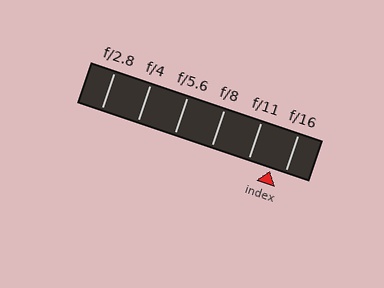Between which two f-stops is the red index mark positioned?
The index mark is between f/11 and f/16.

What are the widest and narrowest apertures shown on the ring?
The widest aperture shown is f/2.8 and the narrowest is f/16.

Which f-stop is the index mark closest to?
The index mark is closest to f/16.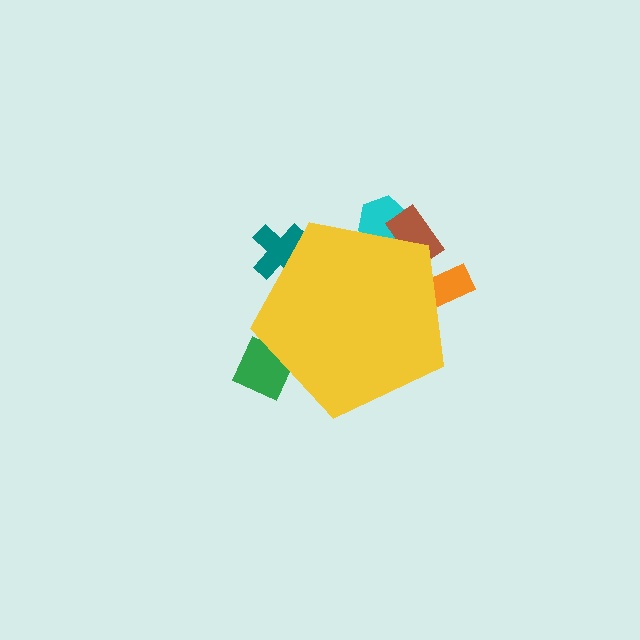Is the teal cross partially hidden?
Yes, the teal cross is partially hidden behind the yellow pentagon.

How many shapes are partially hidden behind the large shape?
5 shapes are partially hidden.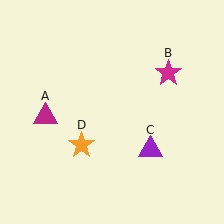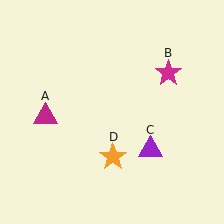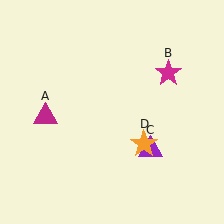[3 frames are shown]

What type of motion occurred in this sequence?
The orange star (object D) rotated counterclockwise around the center of the scene.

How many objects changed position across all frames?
1 object changed position: orange star (object D).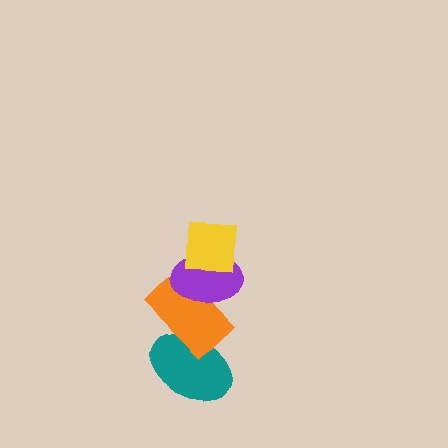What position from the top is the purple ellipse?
The purple ellipse is 2nd from the top.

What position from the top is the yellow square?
The yellow square is 1st from the top.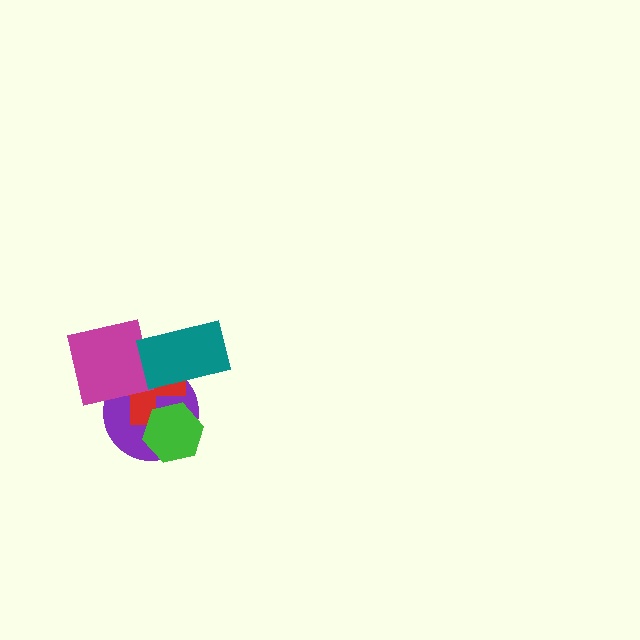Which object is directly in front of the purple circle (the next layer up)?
The red cross is directly in front of the purple circle.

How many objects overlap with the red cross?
4 objects overlap with the red cross.